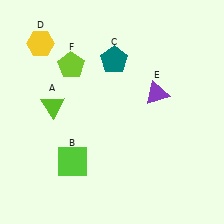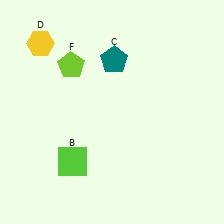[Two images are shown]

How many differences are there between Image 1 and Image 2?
There are 2 differences between the two images.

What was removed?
The lime triangle (A), the purple triangle (E) were removed in Image 2.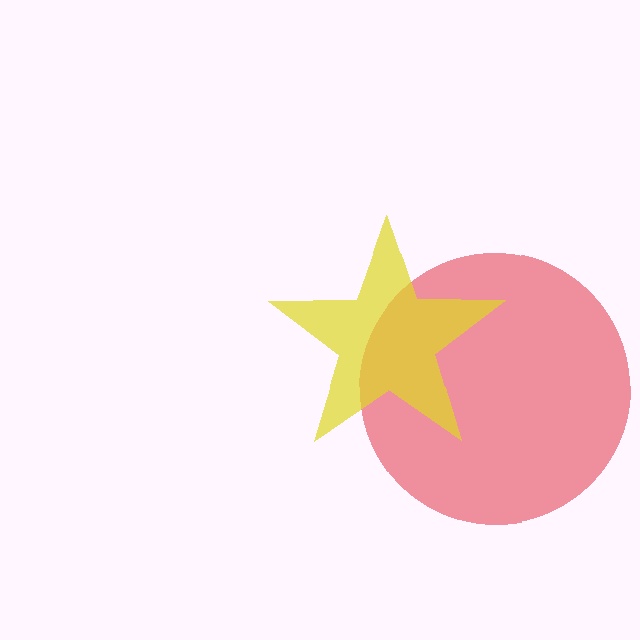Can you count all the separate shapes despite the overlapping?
Yes, there are 2 separate shapes.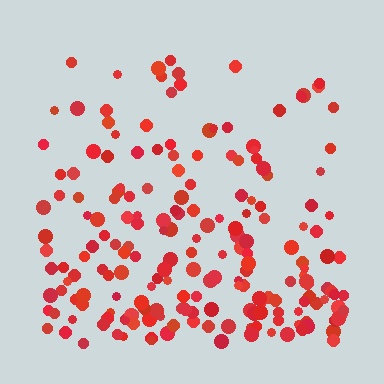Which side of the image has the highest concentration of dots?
The bottom.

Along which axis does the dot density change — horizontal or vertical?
Vertical.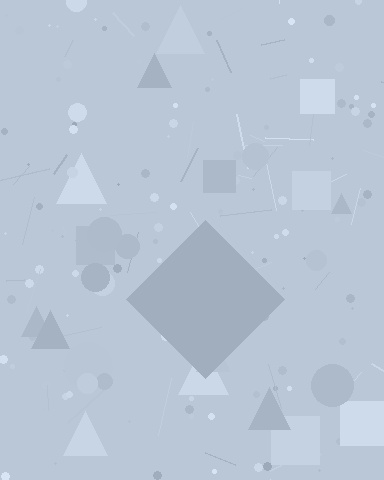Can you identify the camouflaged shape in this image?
The camouflaged shape is a diamond.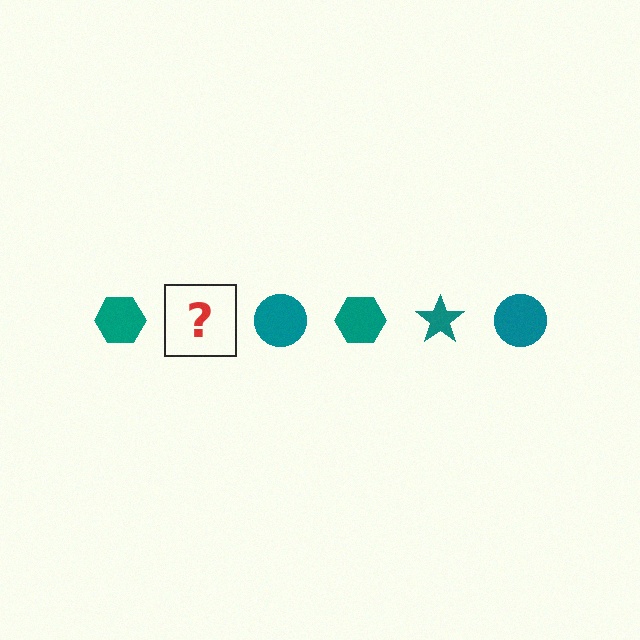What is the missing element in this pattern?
The missing element is a teal star.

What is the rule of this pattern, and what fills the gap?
The rule is that the pattern cycles through hexagon, star, circle shapes in teal. The gap should be filled with a teal star.